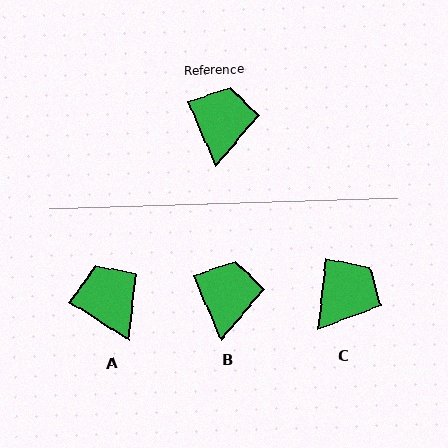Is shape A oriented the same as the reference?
No, it is off by about 35 degrees.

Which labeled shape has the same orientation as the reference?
B.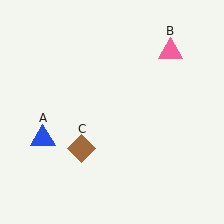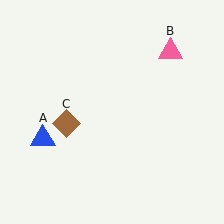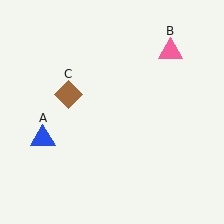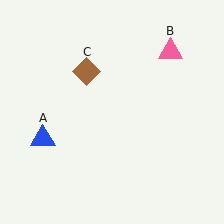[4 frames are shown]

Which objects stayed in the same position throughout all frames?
Blue triangle (object A) and pink triangle (object B) remained stationary.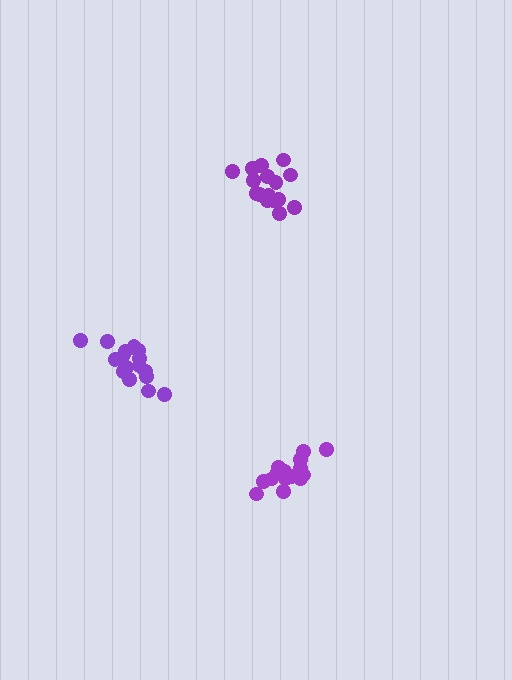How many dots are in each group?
Group 1: 16 dots, Group 2: 16 dots, Group 3: 16 dots (48 total).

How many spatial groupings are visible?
There are 3 spatial groupings.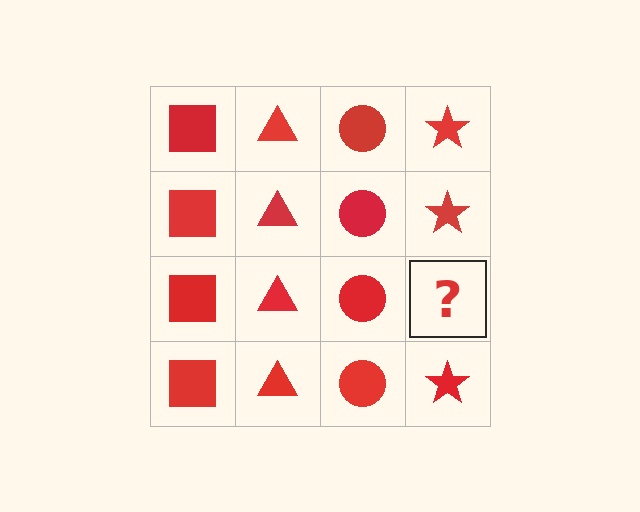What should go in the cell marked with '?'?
The missing cell should contain a red star.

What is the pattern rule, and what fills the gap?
The rule is that each column has a consistent shape. The gap should be filled with a red star.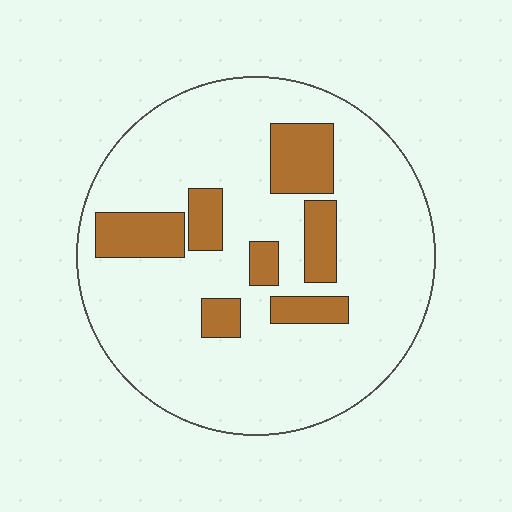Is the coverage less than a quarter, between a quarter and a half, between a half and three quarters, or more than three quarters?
Less than a quarter.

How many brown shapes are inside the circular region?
7.